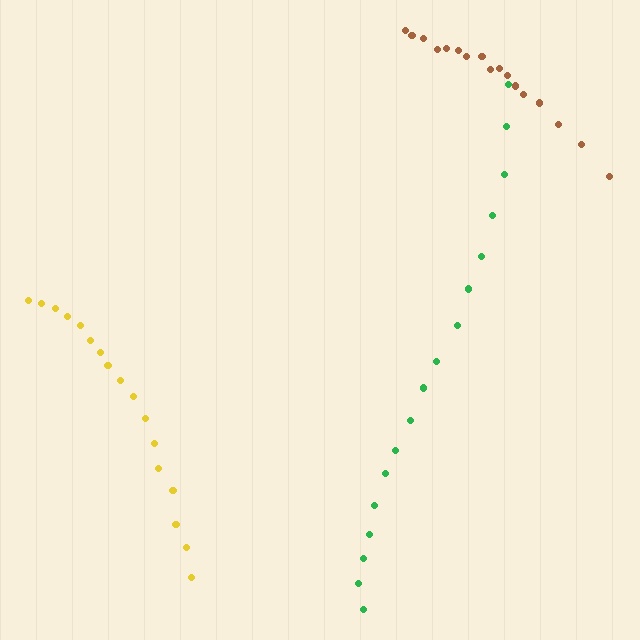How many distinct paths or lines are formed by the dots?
There are 3 distinct paths.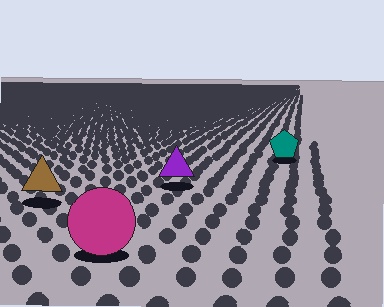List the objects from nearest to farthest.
From nearest to farthest: the magenta circle, the brown triangle, the purple triangle, the teal pentagon.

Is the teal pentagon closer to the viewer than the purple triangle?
No. The purple triangle is closer — you can tell from the texture gradient: the ground texture is coarser near it.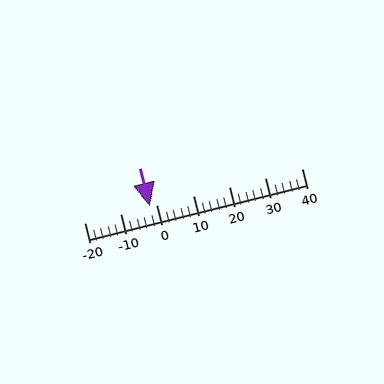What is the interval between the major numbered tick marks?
The major tick marks are spaced 10 units apart.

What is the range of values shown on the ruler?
The ruler shows values from -20 to 40.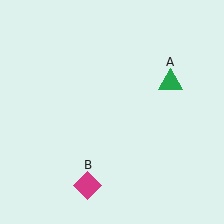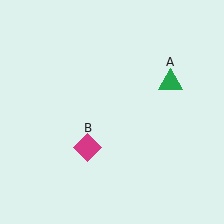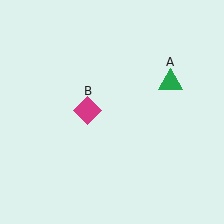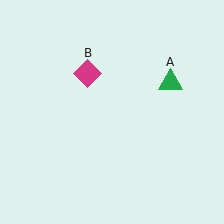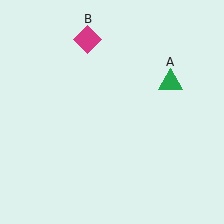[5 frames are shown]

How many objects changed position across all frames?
1 object changed position: magenta diamond (object B).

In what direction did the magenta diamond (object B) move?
The magenta diamond (object B) moved up.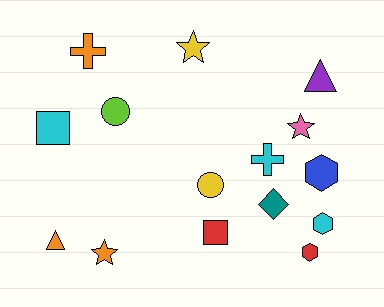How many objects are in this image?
There are 15 objects.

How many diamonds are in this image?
There is 1 diamond.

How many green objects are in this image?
There are no green objects.